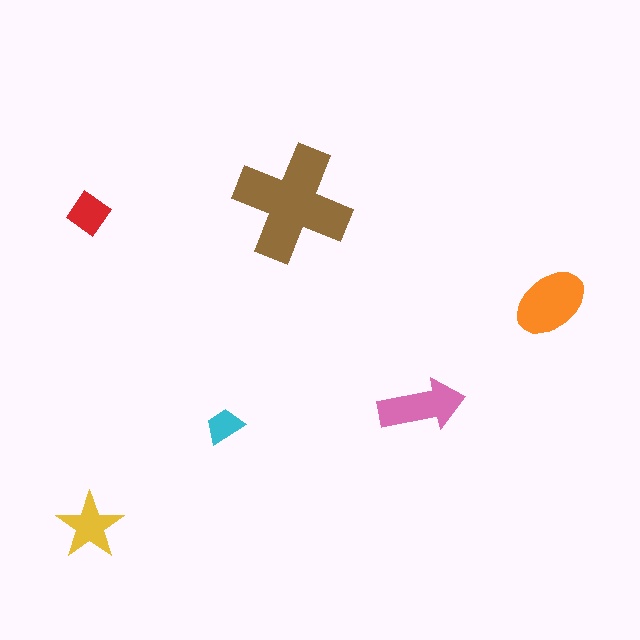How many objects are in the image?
There are 6 objects in the image.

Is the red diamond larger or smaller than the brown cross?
Smaller.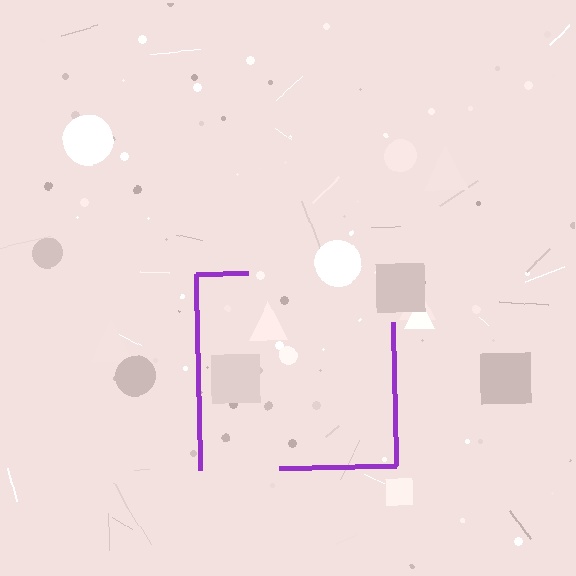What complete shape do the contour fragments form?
The contour fragments form a square.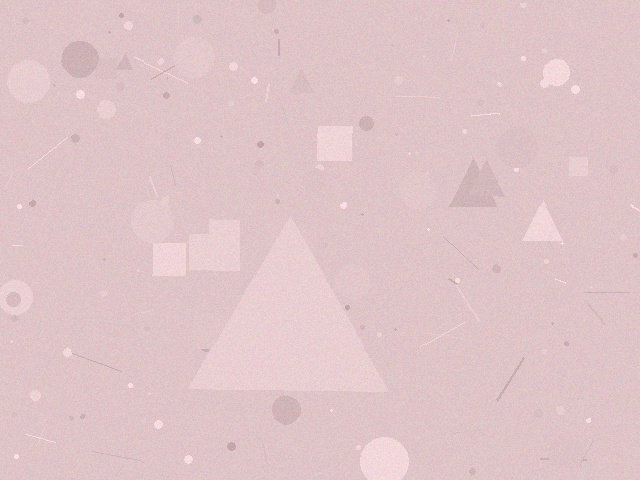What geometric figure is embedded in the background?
A triangle is embedded in the background.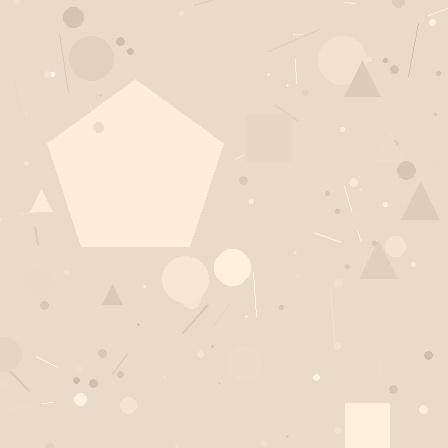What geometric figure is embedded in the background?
A pentagon is embedded in the background.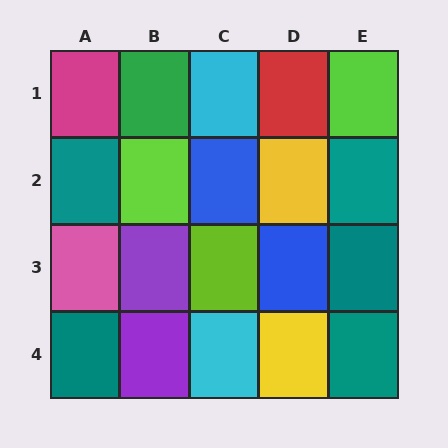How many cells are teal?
5 cells are teal.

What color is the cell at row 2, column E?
Teal.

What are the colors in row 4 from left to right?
Teal, purple, cyan, yellow, teal.